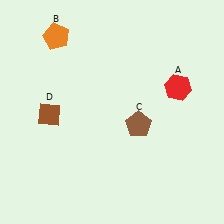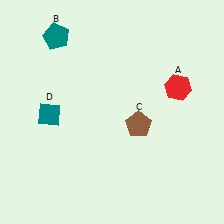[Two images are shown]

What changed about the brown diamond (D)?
In Image 1, D is brown. In Image 2, it changed to teal.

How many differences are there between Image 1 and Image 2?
There are 2 differences between the two images.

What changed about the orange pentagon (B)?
In Image 1, B is orange. In Image 2, it changed to teal.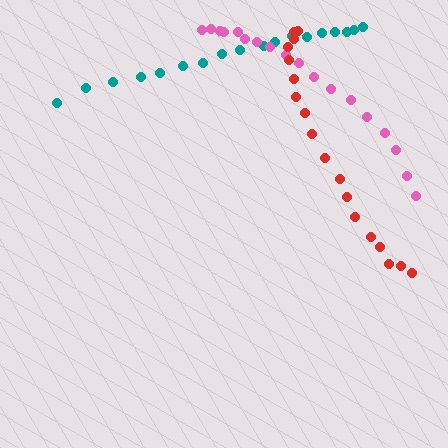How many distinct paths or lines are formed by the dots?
There are 3 distinct paths.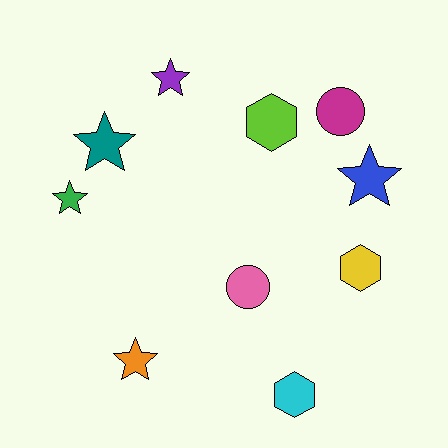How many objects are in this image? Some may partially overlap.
There are 10 objects.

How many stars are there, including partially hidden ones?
There are 5 stars.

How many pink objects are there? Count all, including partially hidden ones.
There is 1 pink object.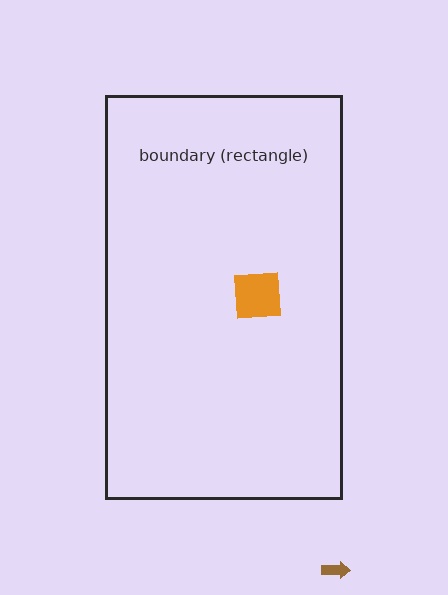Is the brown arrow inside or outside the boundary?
Outside.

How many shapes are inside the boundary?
1 inside, 1 outside.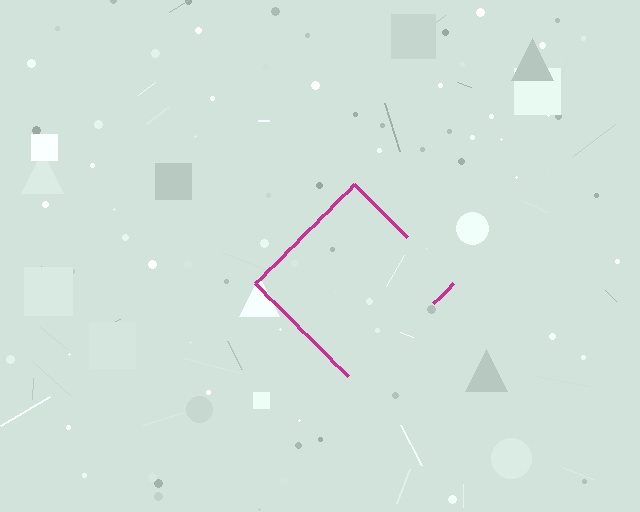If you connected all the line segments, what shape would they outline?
They would outline a diamond.